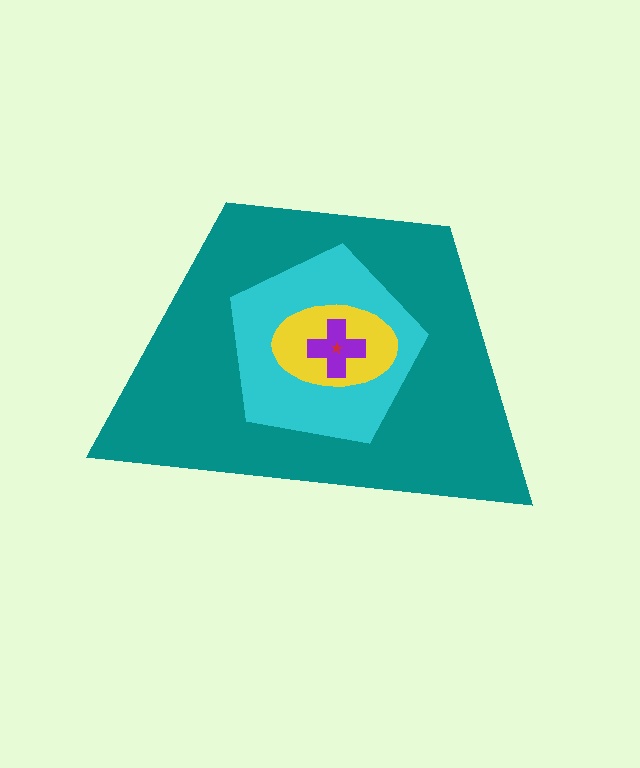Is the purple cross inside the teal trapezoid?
Yes.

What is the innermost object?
The red star.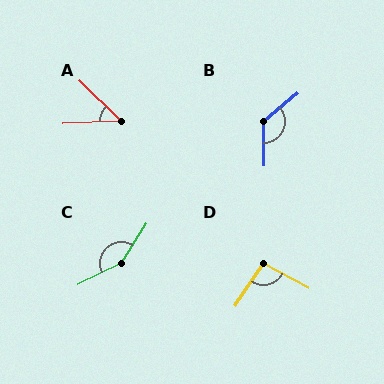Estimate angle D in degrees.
Approximately 96 degrees.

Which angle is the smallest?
A, at approximately 47 degrees.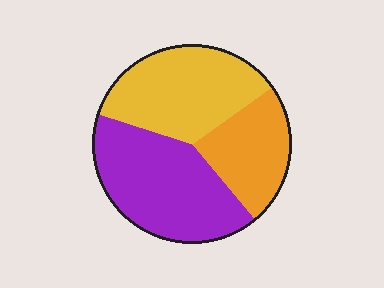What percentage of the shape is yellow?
Yellow covers about 35% of the shape.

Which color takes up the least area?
Orange, at roughly 25%.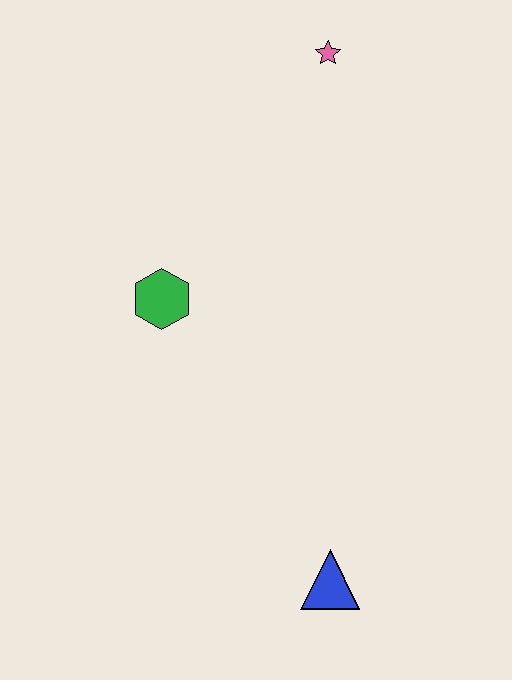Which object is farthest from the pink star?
The blue triangle is farthest from the pink star.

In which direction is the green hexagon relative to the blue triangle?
The green hexagon is above the blue triangle.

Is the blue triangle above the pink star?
No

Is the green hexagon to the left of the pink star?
Yes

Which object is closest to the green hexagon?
The pink star is closest to the green hexagon.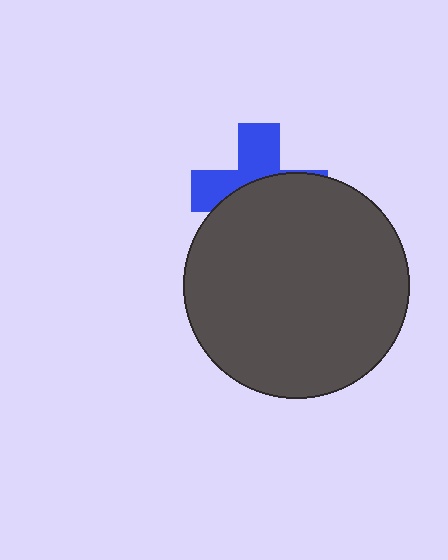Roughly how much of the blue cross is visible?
A small part of it is visible (roughly 43%).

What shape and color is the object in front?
The object in front is a dark gray circle.